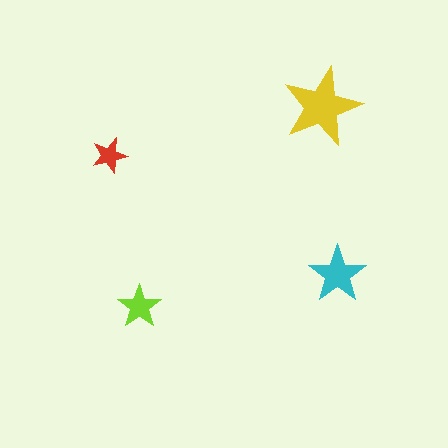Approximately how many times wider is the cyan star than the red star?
About 1.5 times wider.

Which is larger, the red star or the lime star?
The lime one.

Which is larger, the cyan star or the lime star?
The cyan one.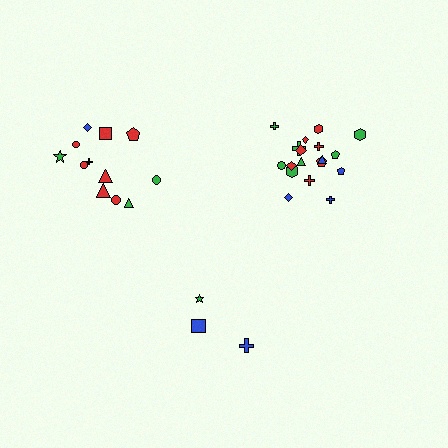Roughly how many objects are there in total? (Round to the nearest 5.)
Roughly 35 objects in total.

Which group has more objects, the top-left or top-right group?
The top-right group.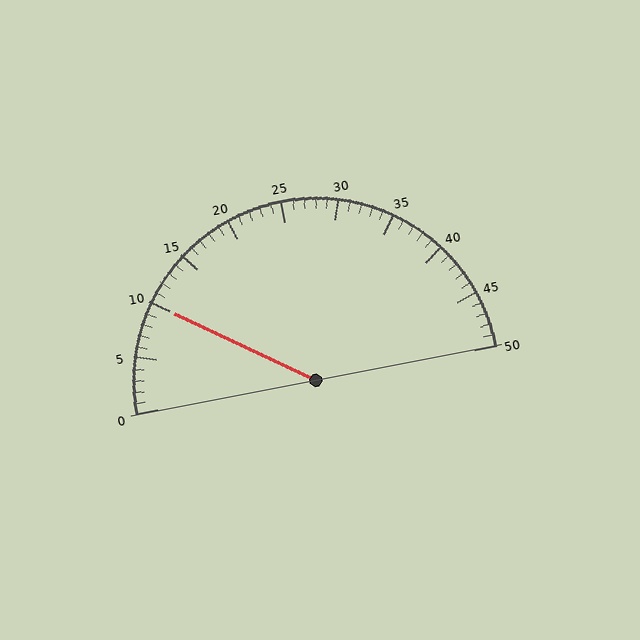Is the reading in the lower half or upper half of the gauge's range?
The reading is in the lower half of the range (0 to 50).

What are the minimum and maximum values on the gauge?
The gauge ranges from 0 to 50.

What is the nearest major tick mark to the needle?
The nearest major tick mark is 10.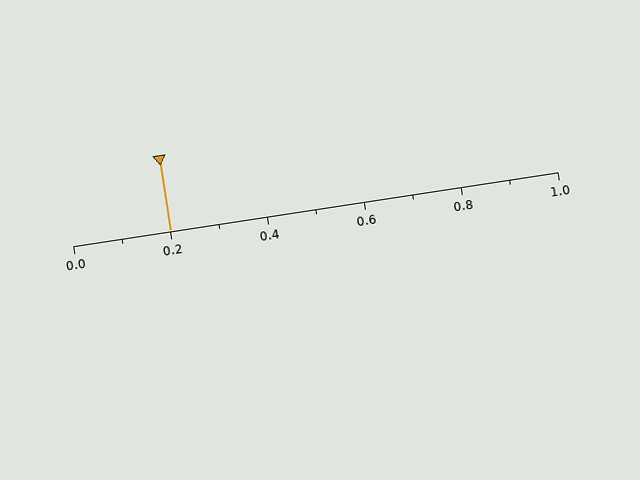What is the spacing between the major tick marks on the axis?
The major ticks are spaced 0.2 apart.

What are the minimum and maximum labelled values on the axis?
The axis runs from 0.0 to 1.0.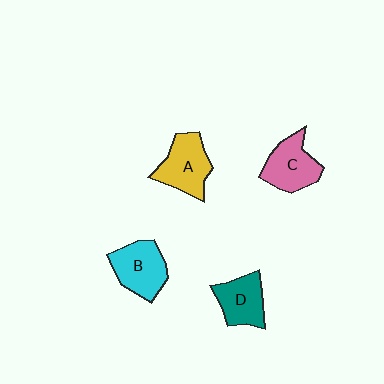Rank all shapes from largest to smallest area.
From largest to smallest: A (yellow), B (cyan), C (pink), D (teal).